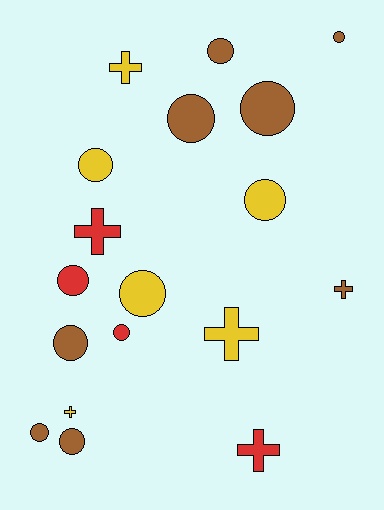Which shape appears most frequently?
Circle, with 12 objects.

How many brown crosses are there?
There is 1 brown cross.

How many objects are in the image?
There are 18 objects.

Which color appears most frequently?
Brown, with 8 objects.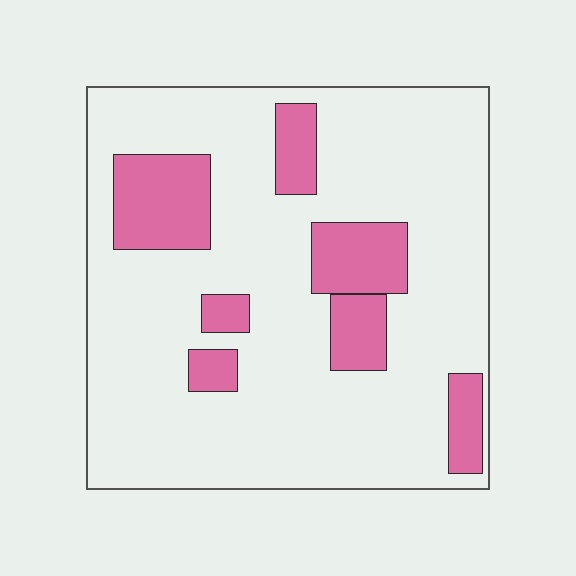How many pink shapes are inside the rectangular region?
7.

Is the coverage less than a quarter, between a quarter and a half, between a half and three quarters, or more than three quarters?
Less than a quarter.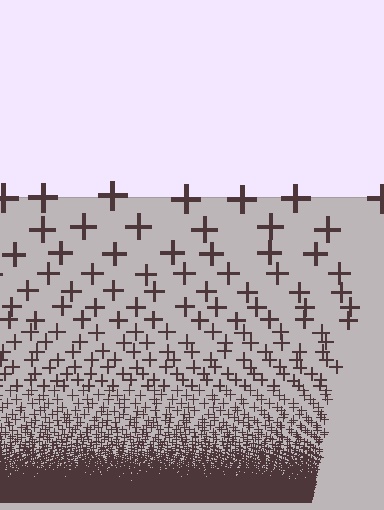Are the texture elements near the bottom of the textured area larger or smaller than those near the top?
Smaller. The gradient is inverted — elements near the bottom are smaller and denser.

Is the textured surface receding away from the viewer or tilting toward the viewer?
The surface appears to tilt toward the viewer. Texture elements get larger and sparser toward the top.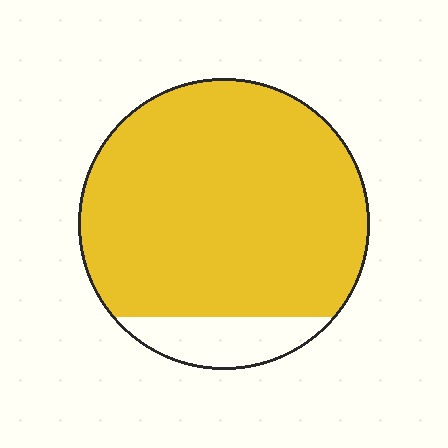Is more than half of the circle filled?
Yes.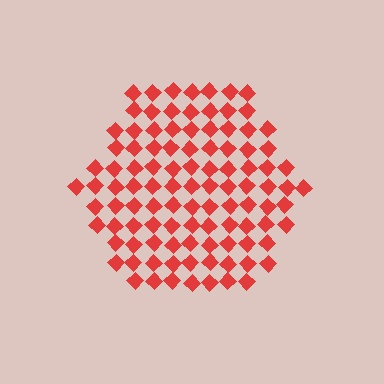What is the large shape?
The large shape is a hexagon.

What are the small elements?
The small elements are diamonds.